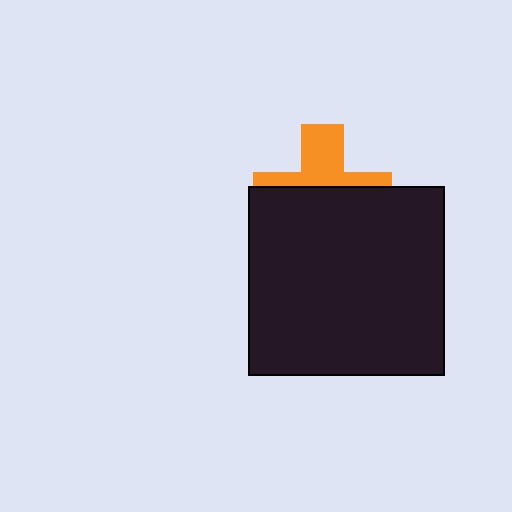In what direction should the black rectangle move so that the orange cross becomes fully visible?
The black rectangle should move down. That is the shortest direction to clear the overlap and leave the orange cross fully visible.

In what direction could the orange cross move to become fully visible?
The orange cross could move up. That would shift it out from behind the black rectangle entirely.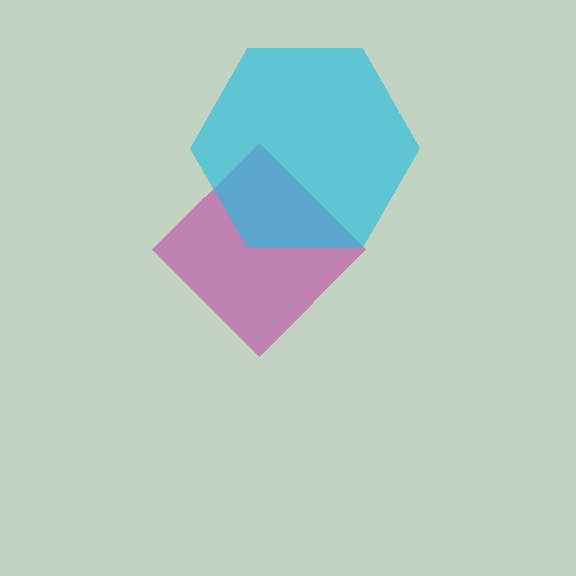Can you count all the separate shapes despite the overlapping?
Yes, there are 2 separate shapes.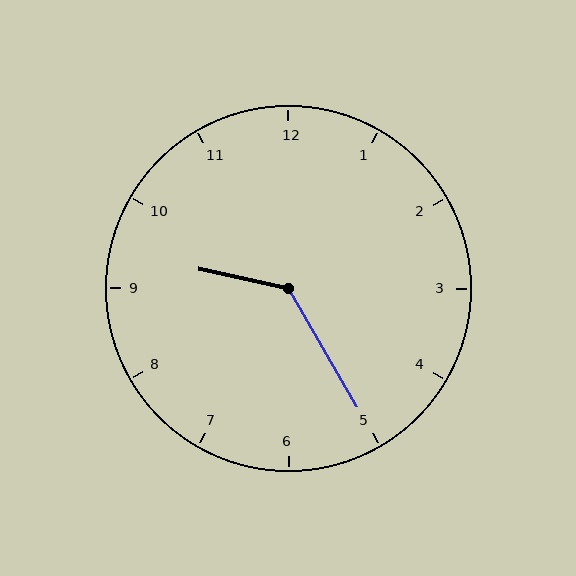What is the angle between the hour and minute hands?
Approximately 132 degrees.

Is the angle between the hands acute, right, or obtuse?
It is obtuse.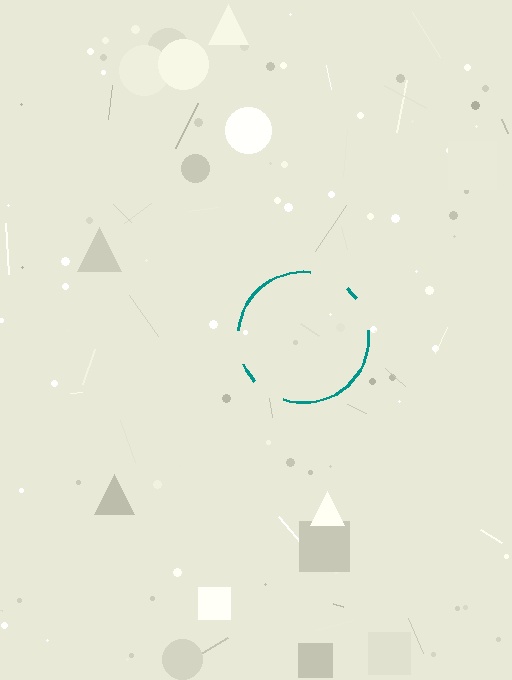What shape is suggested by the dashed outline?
The dashed outline suggests a circle.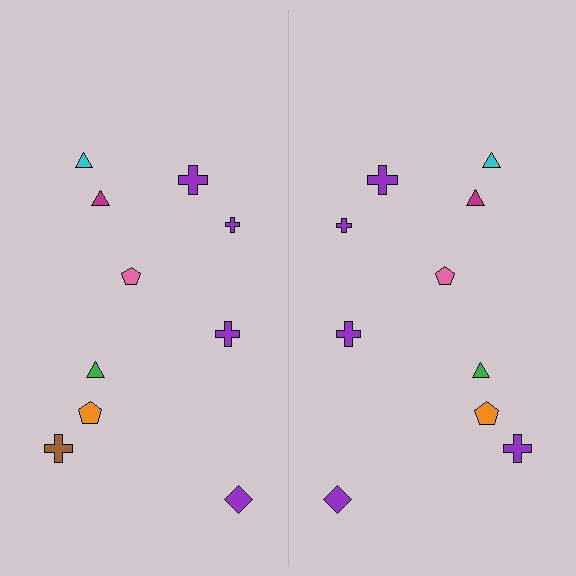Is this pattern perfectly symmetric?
No, the pattern is not perfectly symmetric. The purple cross on the right side breaks the symmetry — its mirror counterpart is brown.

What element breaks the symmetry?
The purple cross on the right side breaks the symmetry — its mirror counterpart is brown.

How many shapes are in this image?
There are 20 shapes in this image.